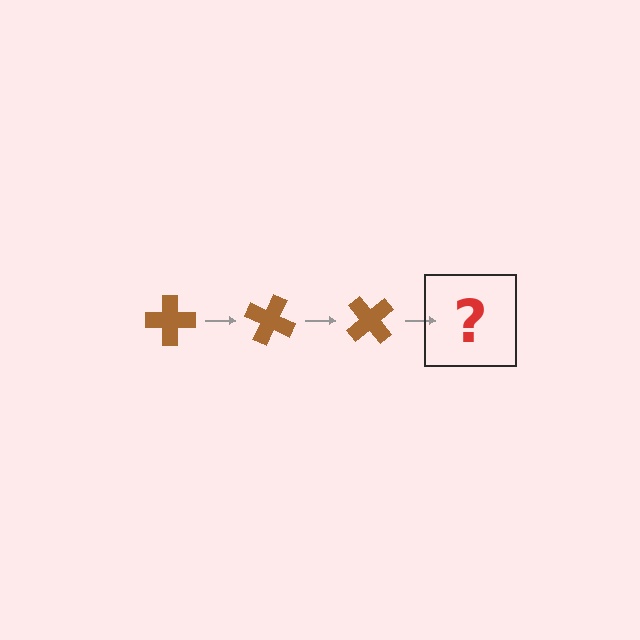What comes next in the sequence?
The next element should be a brown cross rotated 75 degrees.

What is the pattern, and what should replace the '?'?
The pattern is that the cross rotates 25 degrees each step. The '?' should be a brown cross rotated 75 degrees.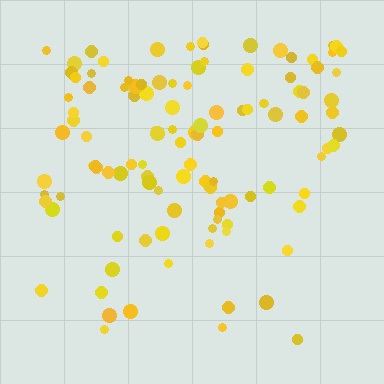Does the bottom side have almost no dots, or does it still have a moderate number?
Still a moderate number, just noticeably fewer than the top.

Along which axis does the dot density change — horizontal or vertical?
Vertical.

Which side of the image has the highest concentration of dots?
The top.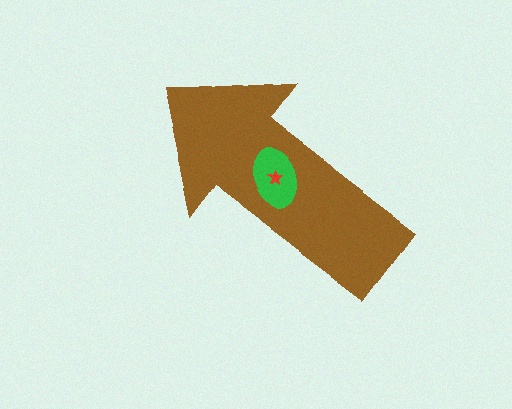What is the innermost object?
The red star.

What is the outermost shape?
The brown arrow.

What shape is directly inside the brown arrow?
The green ellipse.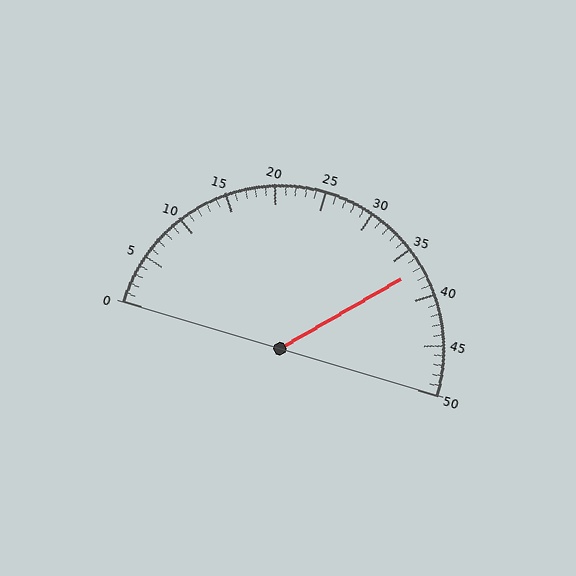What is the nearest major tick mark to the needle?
The nearest major tick mark is 35.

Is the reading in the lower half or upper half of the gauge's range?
The reading is in the upper half of the range (0 to 50).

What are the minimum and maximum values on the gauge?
The gauge ranges from 0 to 50.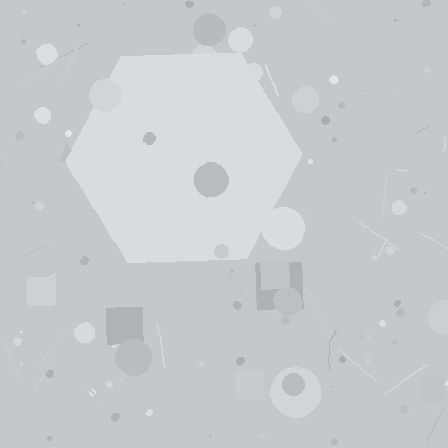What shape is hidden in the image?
A hexagon is hidden in the image.